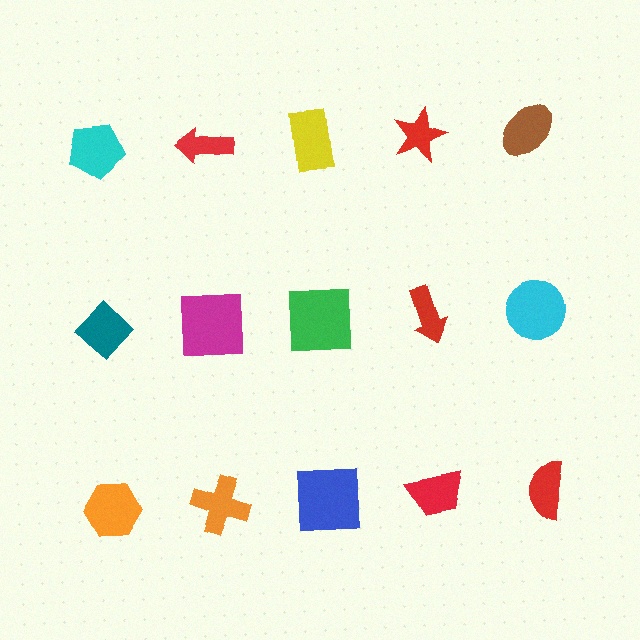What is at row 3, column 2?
An orange cross.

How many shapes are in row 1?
5 shapes.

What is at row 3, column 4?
A red trapezoid.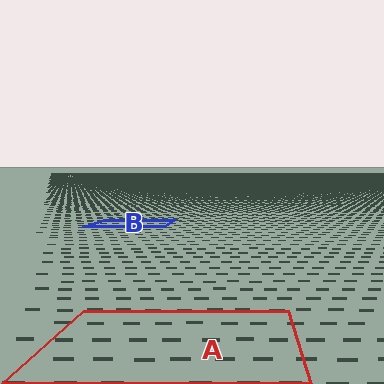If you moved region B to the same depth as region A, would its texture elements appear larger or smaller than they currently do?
They would appear larger. At a closer depth, the same texture elements are projected at a bigger on-screen size.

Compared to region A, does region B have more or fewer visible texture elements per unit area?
Region B has more texture elements per unit area — they are packed more densely because it is farther away.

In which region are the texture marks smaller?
The texture marks are smaller in region B, because it is farther away.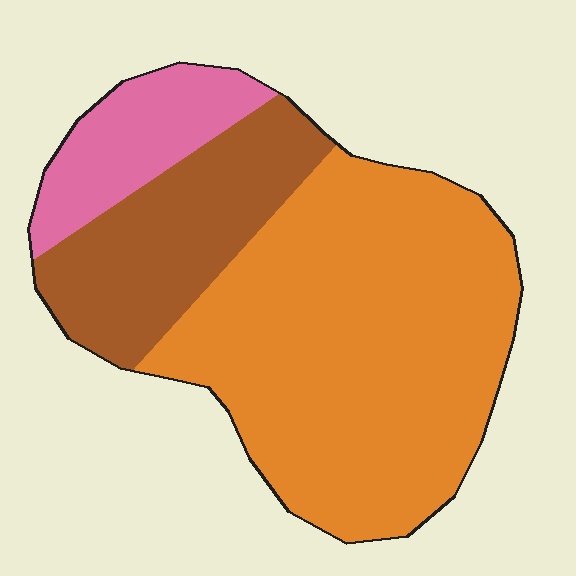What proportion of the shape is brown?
Brown takes up less than a quarter of the shape.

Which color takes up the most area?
Orange, at roughly 60%.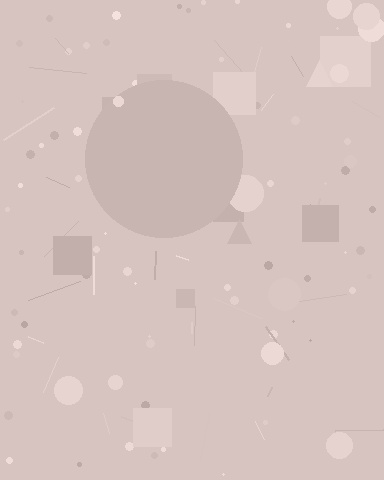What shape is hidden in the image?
A circle is hidden in the image.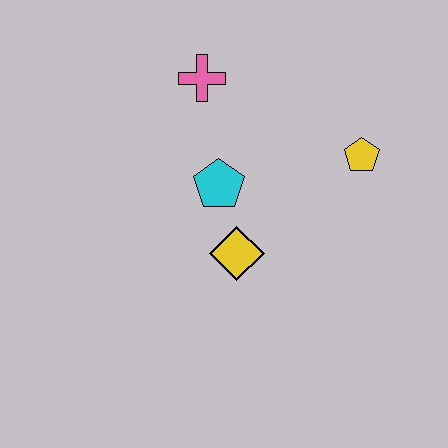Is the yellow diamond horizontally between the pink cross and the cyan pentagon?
No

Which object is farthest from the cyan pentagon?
The yellow pentagon is farthest from the cyan pentagon.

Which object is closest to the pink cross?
The cyan pentagon is closest to the pink cross.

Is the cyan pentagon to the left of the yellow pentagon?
Yes